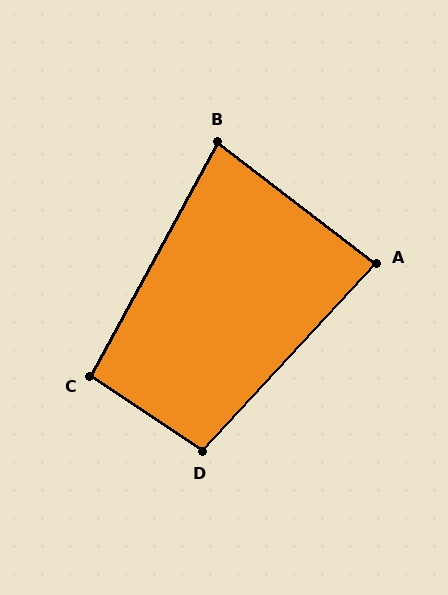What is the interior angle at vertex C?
Approximately 95 degrees (obtuse).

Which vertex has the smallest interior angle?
B, at approximately 81 degrees.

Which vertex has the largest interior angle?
D, at approximately 99 degrees.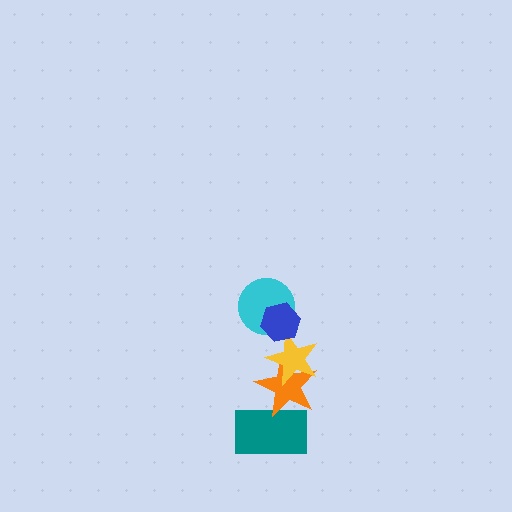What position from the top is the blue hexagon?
The blue hexagon is 1st from the top.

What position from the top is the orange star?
The orange star is 4th from the top.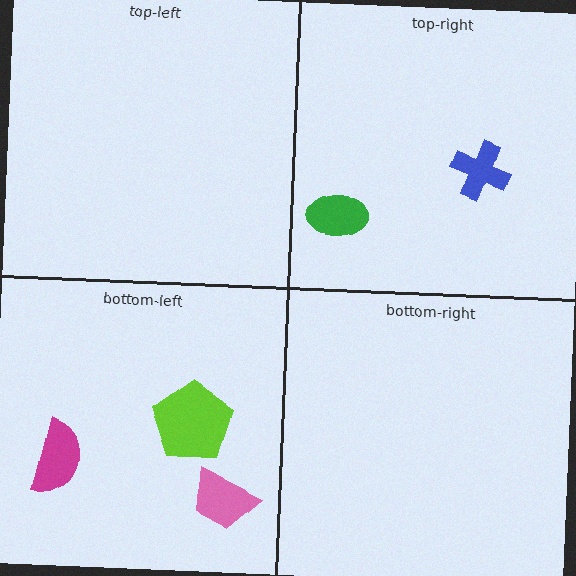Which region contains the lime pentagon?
The bottom-left region.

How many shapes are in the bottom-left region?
3.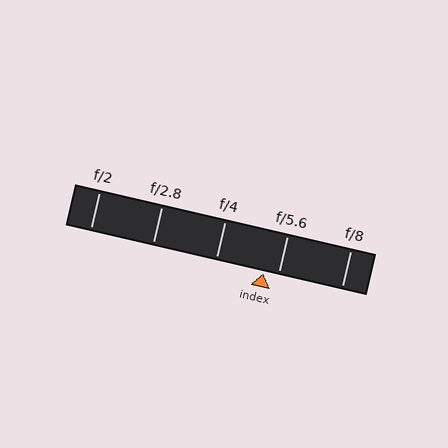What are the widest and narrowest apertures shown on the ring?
The widest aperture shown is f/2 and the narrowest is f/8.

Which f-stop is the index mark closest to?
The index mark is closest to f/5.6.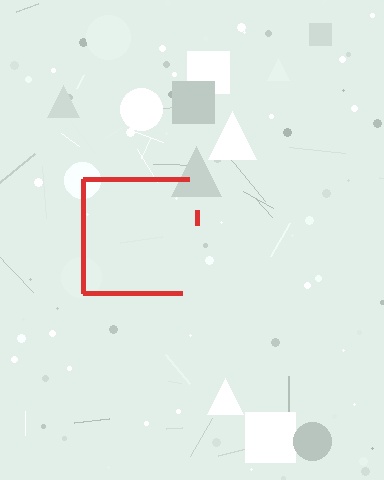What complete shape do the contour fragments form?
The contour fragments form a square.